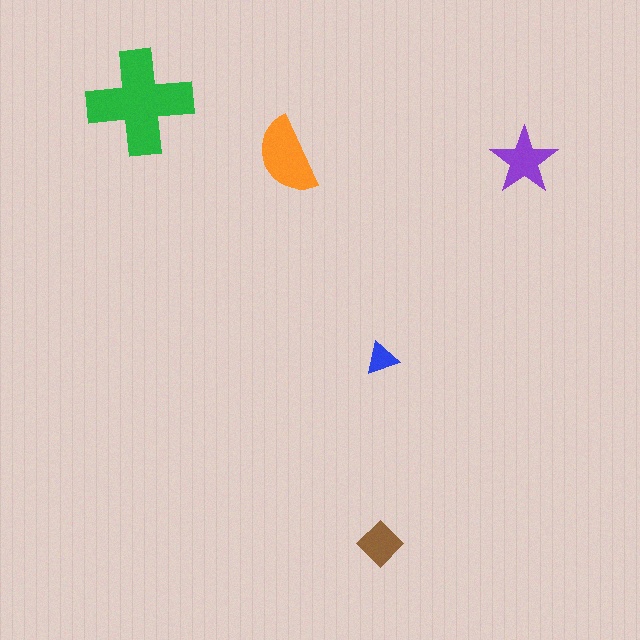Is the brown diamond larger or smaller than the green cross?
Smaller.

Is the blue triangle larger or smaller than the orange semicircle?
Smaller.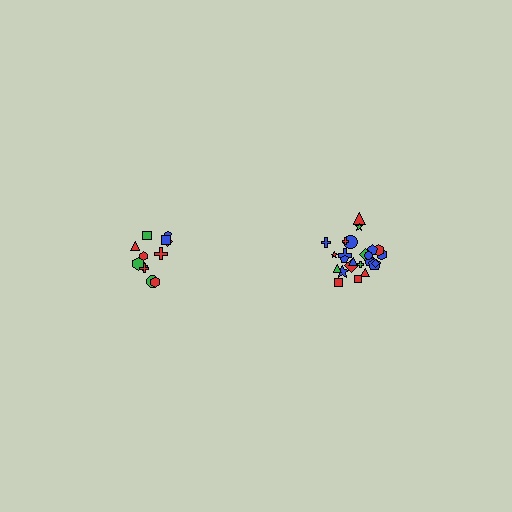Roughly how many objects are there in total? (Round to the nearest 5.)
Roughly 35 objects in total.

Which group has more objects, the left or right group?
The right group.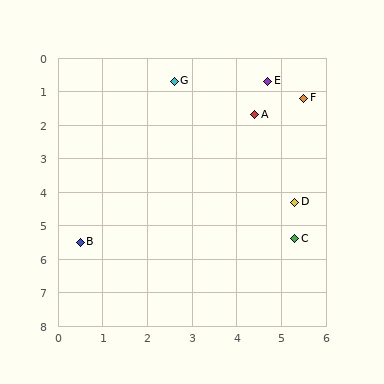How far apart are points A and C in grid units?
Points A and C are about 3.8 grid units apart.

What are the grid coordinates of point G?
Point G is at approximately (2.6, 0.7).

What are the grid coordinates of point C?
Point C is at approximately (5.3, 5.4).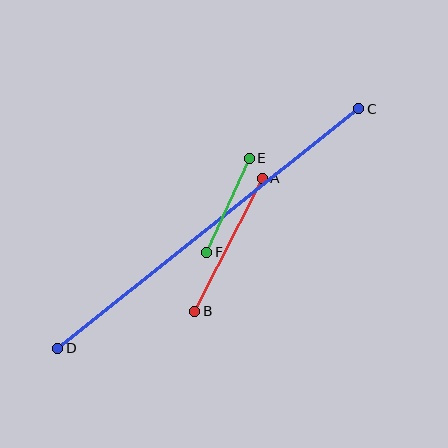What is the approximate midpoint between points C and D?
The midpoint is at approximately (208, 228) pixels.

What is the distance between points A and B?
The distance is approximately 149 pixels.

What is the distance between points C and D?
The distance is approximately 385 pixels.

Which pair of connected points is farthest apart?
Points C and D are farthest apart.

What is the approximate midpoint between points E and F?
The midpoint is at approximately (228, 205) pixels.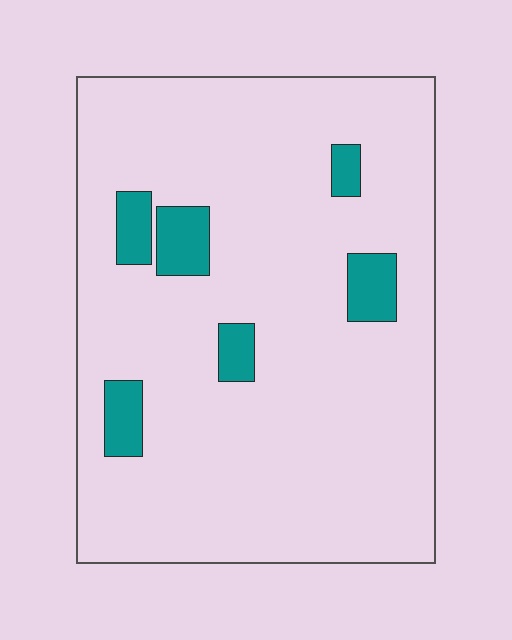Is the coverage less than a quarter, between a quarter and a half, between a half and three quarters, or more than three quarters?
Less than a quarter.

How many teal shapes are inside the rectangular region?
6.